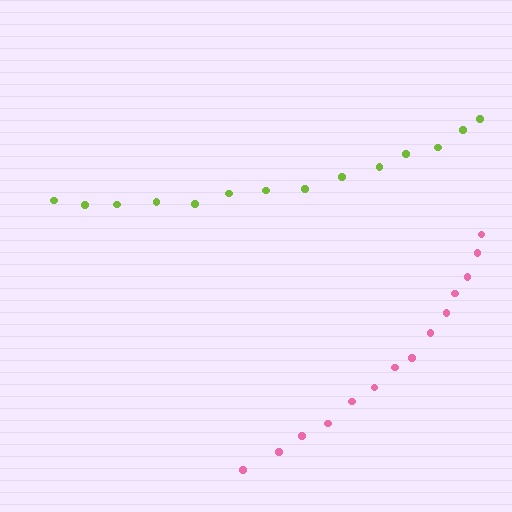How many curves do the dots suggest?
There are 2 distinct paths.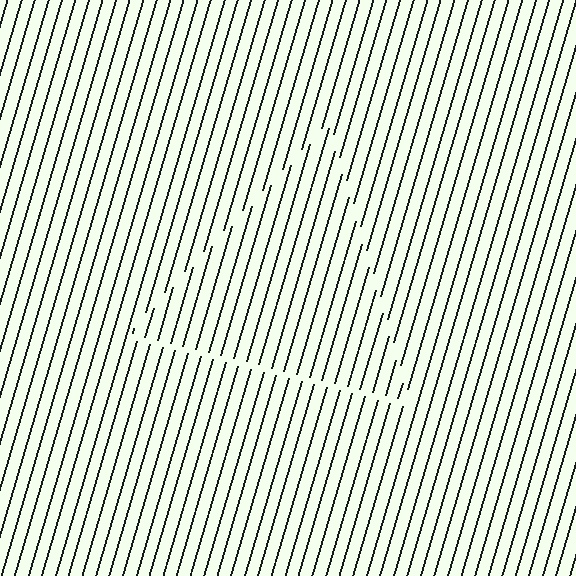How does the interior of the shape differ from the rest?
The interior of the shape contains the same grating, shifted by half a period — the contour is defined by the phase discontinuity where line-ends from the inner and outer gratings abut.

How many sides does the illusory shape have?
3 sides — the line-ends trace a triangle.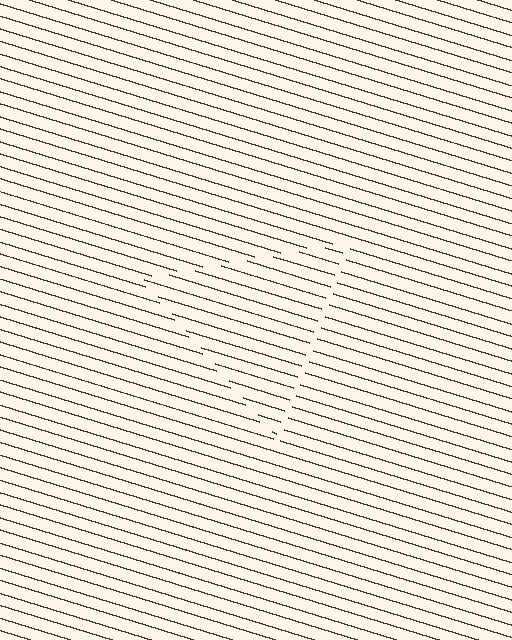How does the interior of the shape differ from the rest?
The interior of the shape contains the same grating, shifted by half a period — the contour is defined by the phase discontinuity where line-ends from the inner and outer gratings abut.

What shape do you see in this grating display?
An illusory triangle. The interior of the shape contains the same grating, shifted by half a period — the contour is defined by the phase discontinuity where line-ends from the inner and outer gratings abut.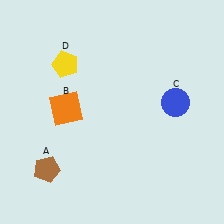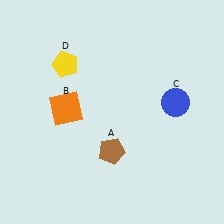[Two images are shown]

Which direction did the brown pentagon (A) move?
The brown pentagon (A) moved right.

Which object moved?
The brown pentagon (A) moved right.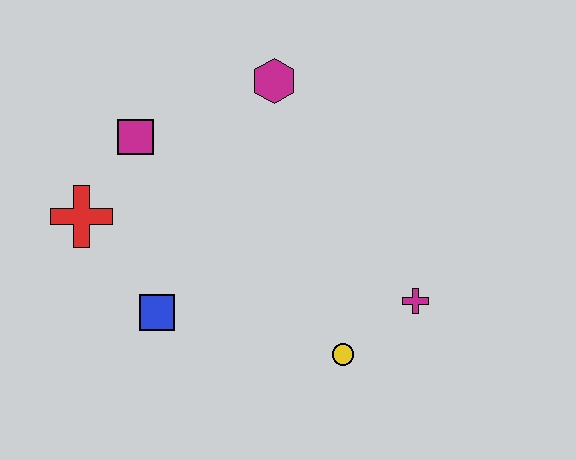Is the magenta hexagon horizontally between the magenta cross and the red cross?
Yes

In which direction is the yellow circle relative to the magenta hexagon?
The yellow circle is below the magenta hexagon.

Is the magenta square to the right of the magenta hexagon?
No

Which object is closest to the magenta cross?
The yellow circle is closest to the magenta cross.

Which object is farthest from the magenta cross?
The red cross is farthest from the magenta cross.